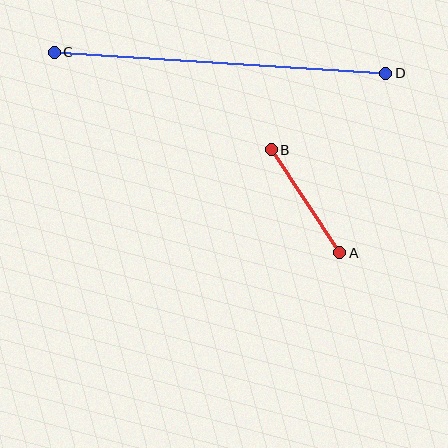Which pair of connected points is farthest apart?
Points C and D are farthest apart.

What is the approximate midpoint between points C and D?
The midpoint is at approximately (220, 63) pixels.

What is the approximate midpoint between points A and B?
The midpoint is at approximately (306, 201) pixels.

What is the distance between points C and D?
The distance is approximately 332 pixels.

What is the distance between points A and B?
The distance is approximately 124 pixels.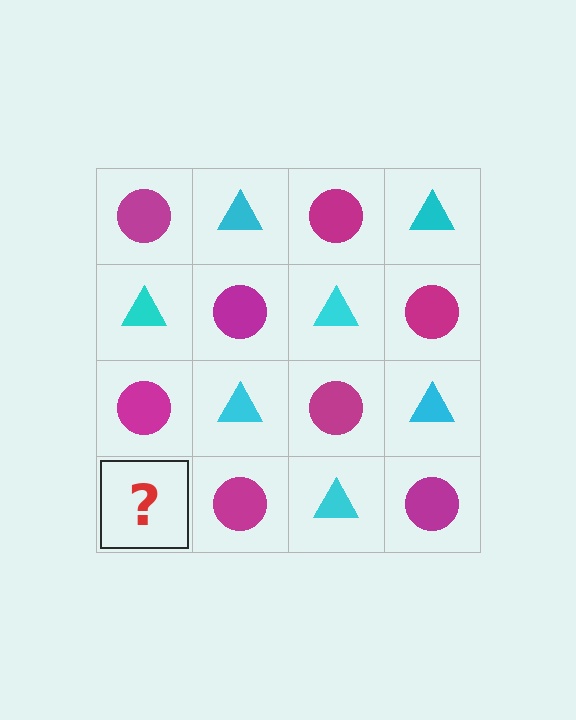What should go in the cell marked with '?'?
The missing cell should contain a cyan triangle.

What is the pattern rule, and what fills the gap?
The rule is that it alternates magenta circle and cyan triangle in a checkerboard pattern. The gap should be filled with a cyan triangle.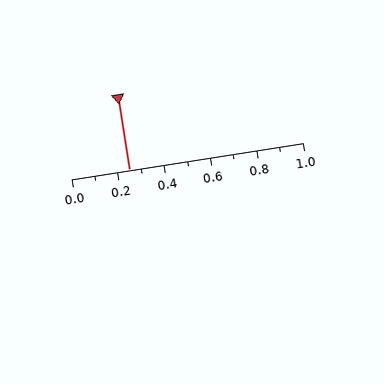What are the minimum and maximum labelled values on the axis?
The axis runs from 0.0 to 1.0.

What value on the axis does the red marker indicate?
The marker indicates approximately 0.25.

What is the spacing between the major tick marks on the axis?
The major ticks are spaced 0.2 apart.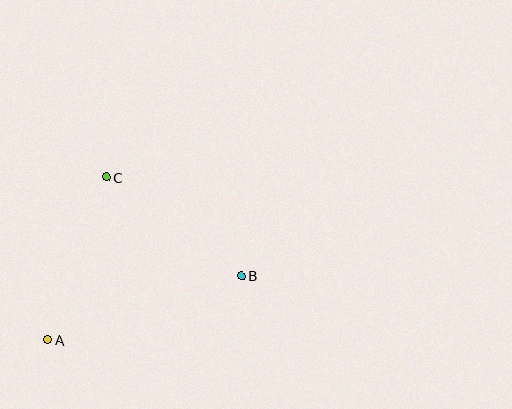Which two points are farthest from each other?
Points A and B are farthest from each other.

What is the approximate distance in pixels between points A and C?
The distance between A and C is approximately 173 pixels.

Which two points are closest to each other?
Points B and C are closest to each other.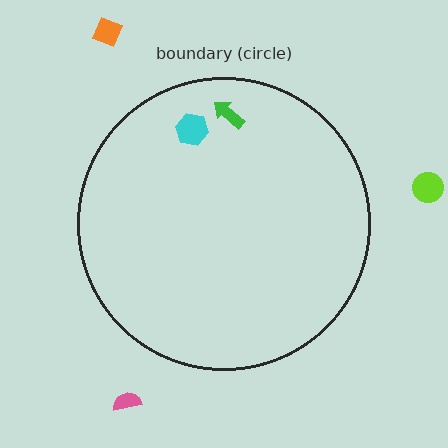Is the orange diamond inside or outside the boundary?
Outside.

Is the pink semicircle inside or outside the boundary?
Outside.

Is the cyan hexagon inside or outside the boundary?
Inside.